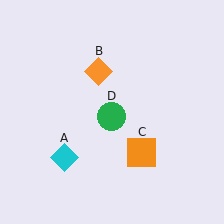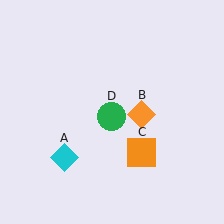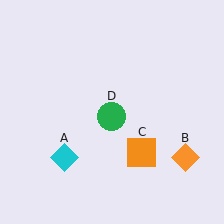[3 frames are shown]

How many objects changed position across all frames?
1 object changed position: orange diamond (object B).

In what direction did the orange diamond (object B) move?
The orange diamond (object B) moved down and to the right.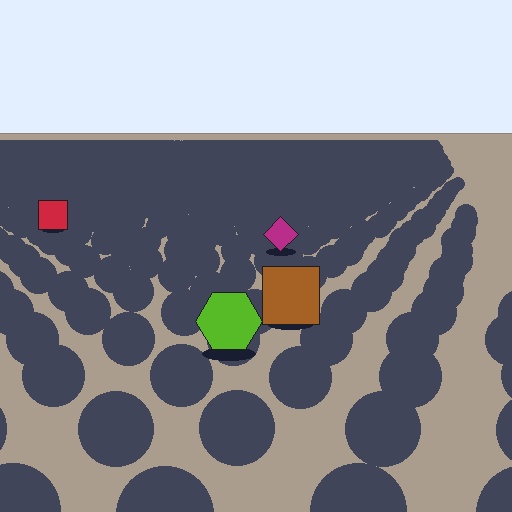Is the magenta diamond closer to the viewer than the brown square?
No. The brown square is closer — you can tell from the texture gradient: the ground texture is coarser near it.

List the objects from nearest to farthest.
From nearest to farthest: the lime hexagon, the brown square, the magenta diamond, the red square.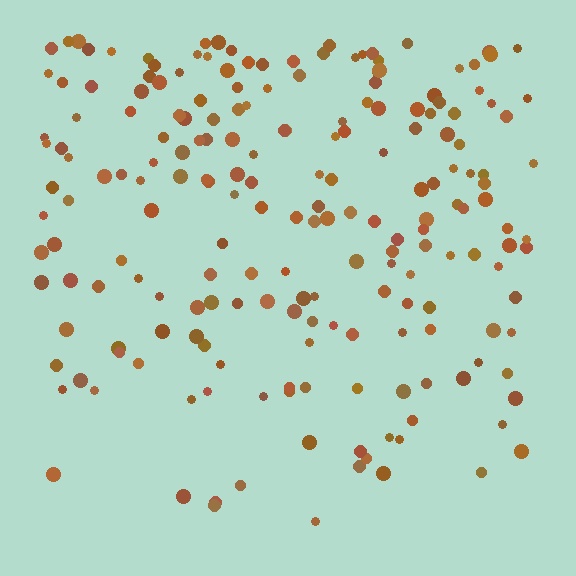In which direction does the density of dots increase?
From bottom to top, with the top side densest.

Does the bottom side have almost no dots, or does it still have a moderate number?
Still a moderate number, just noticeably fewer than the top.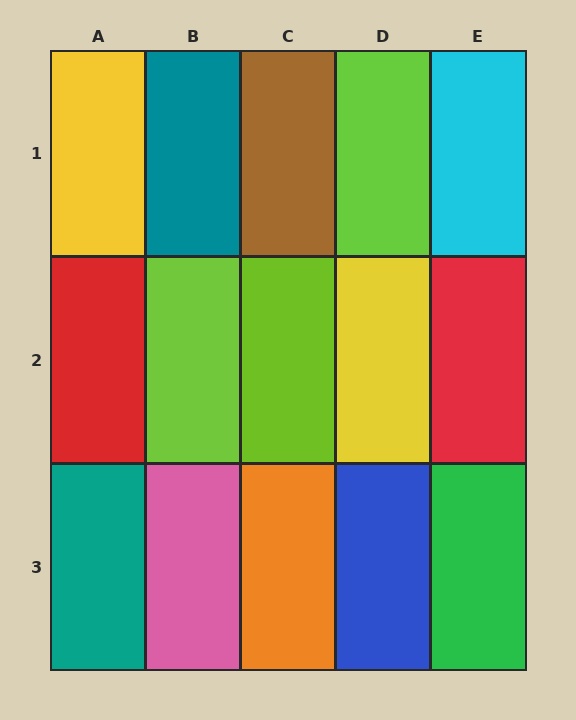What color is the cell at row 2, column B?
Lime.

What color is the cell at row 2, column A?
Red.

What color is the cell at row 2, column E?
Red.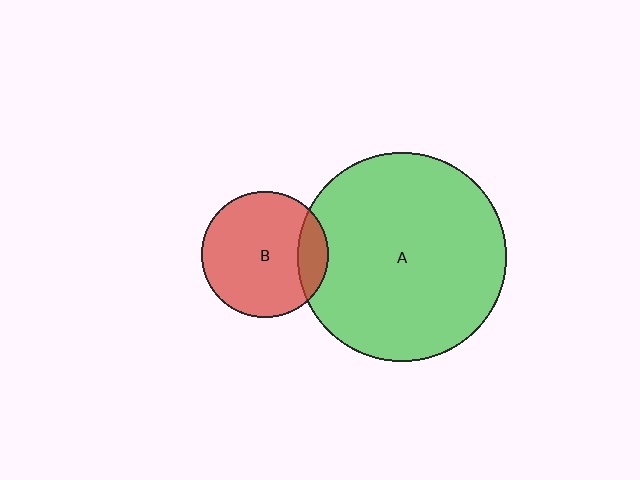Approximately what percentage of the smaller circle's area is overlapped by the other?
Approximately 15%.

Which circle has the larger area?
Circle A (green).